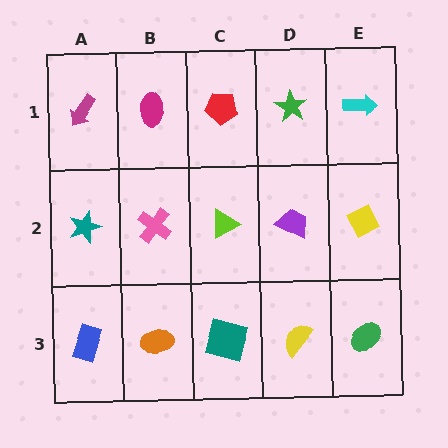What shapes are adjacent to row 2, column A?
A magenta arrow (row 1, column A), a blue rectangle (row 3, column A), a pink cross (row 2, column B).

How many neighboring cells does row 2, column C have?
4.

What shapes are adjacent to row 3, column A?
A teal star (row 2, column A), an orange ellipse (row 3, column B).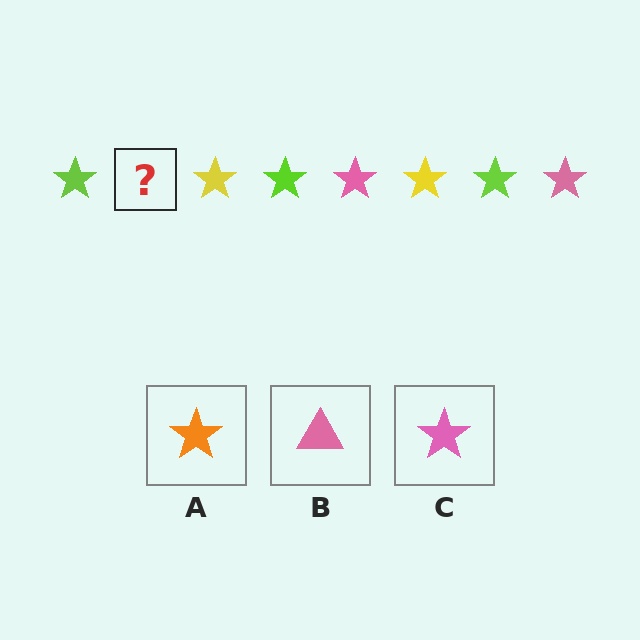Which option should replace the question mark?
Option C.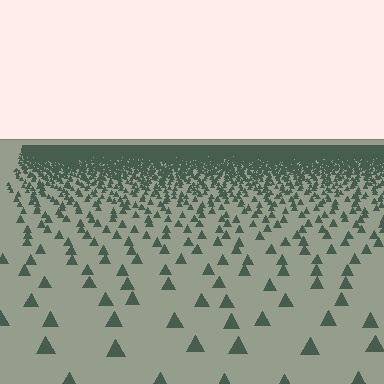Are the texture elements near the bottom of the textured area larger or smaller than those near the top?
Larger. Near the bottom, elements are closer to the viewer and appear at a bigger on-screen size.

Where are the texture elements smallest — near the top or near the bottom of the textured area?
Near the top.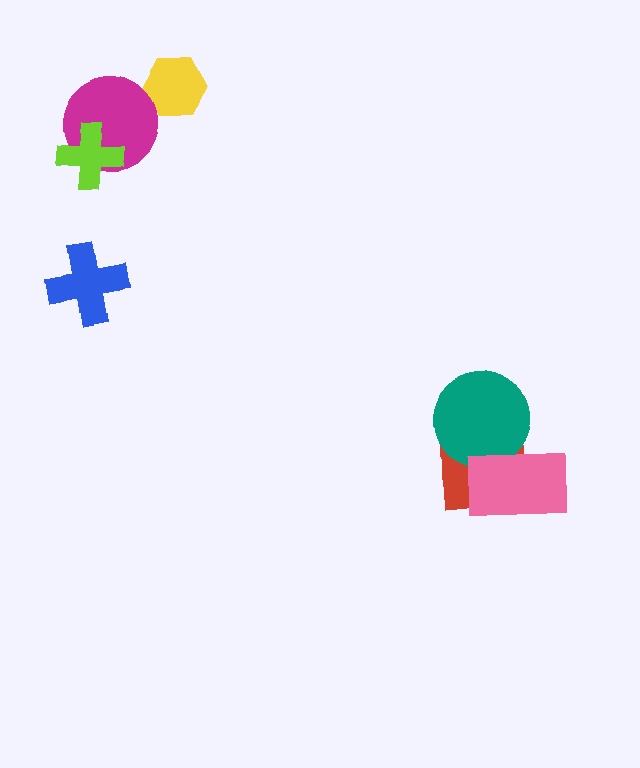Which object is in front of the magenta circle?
The lime cross is in front of the magenta circle.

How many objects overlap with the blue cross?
0 objects overlap with the blue cross.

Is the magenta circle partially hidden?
Yes, it is partially covered by another shape.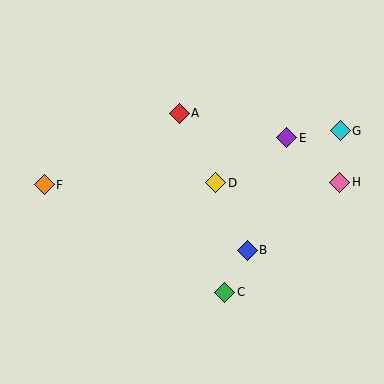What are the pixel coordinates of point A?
Point A is at (179, 113).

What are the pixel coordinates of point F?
Point F is at (44, 185).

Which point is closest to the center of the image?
Point D at (216, 183) is closest to the center.